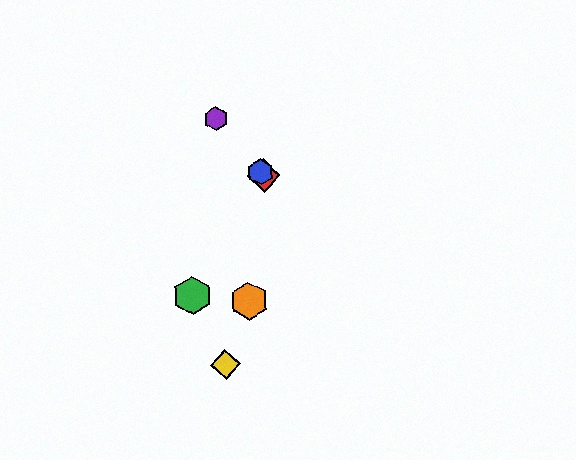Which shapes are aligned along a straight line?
The red diamond, the blue hexagon, the purple hexagon are aligned along a straight line.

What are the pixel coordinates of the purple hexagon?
The purple hexagon is at (216, 118).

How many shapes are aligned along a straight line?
3 shapes (the red diamond, the blue hexagon, the purple hexagon) are aligned along a straight line.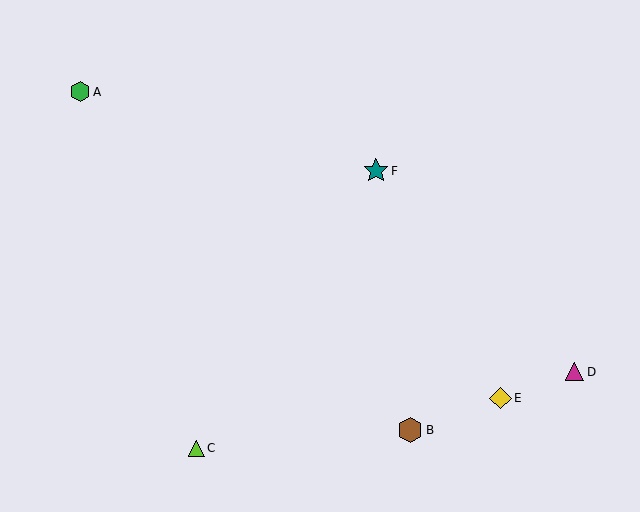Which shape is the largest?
The brown hexagon (labeled B) is the largest.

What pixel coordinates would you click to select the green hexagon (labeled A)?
Click at (80, 92) to select the green hexagon A.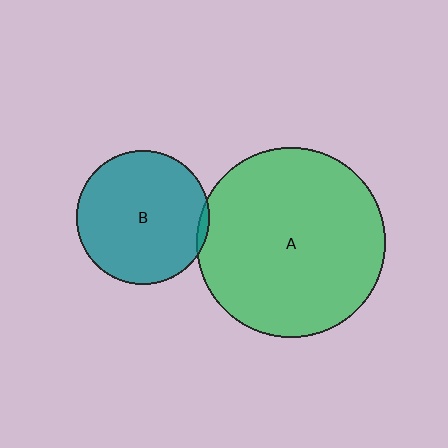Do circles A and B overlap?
Yes.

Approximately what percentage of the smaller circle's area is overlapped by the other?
Approximately 5%.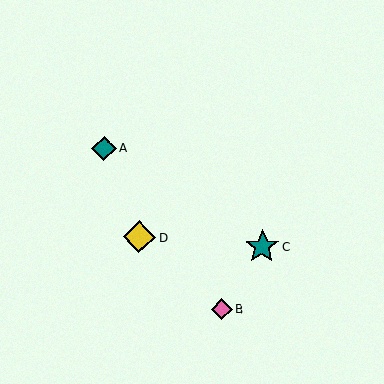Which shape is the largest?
The teal star (labeled C) is the largest.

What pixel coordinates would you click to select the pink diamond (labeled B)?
Click at (222, 310) to select the pink diamond B.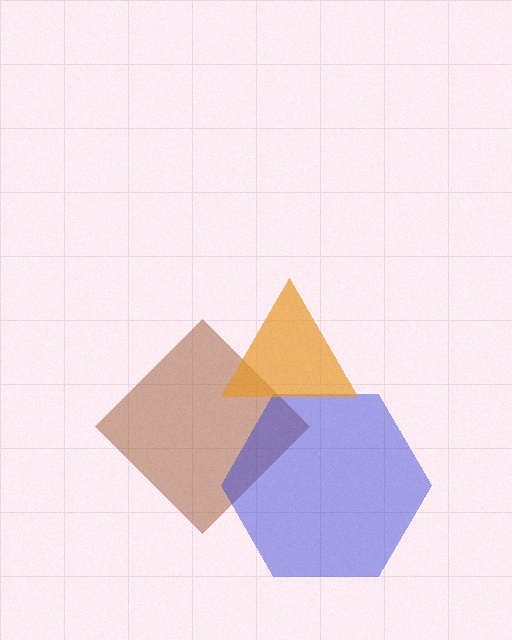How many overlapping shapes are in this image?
There are 3 overlapping shapes in the image.